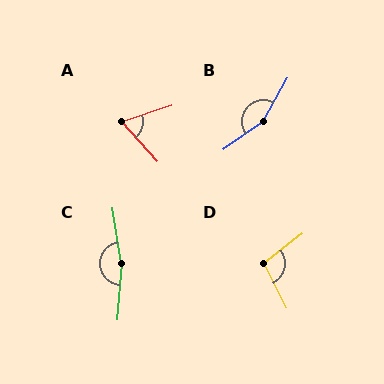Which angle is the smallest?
A, at approximately 66 degrees.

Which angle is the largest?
C, at approximately 167 degrees.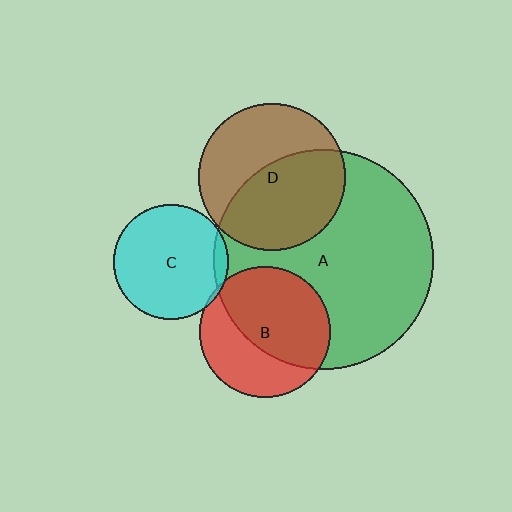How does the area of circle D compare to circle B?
Approximately 1.3 times.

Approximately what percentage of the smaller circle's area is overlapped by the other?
Approximately 5%.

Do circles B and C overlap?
Yes.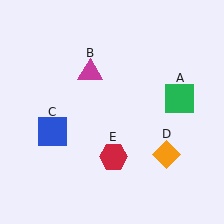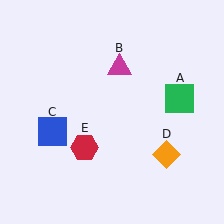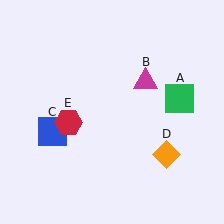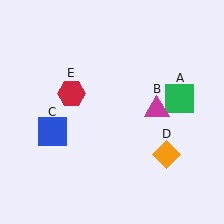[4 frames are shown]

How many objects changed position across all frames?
2 objects changed position: magenta triangle (object B), red hexagon (object E).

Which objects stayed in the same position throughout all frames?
Green square (object A) and blue square (object C) and orange diamond (object D) remained stationary.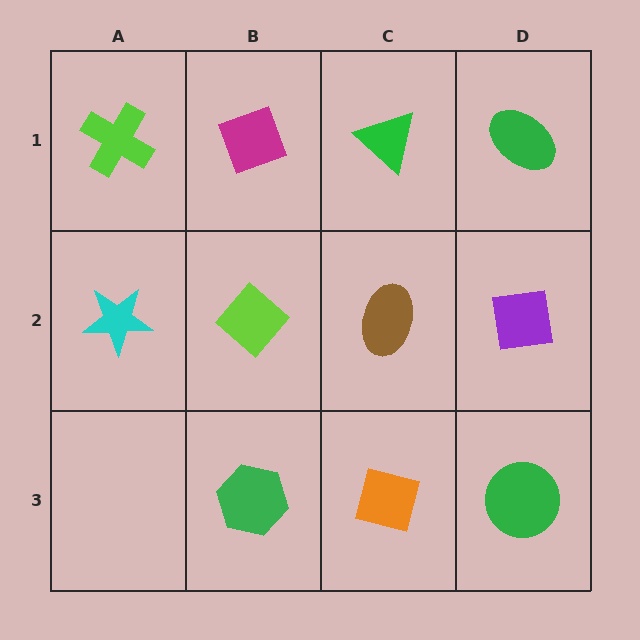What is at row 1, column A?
A lime cross.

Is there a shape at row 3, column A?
No, that cell is empty.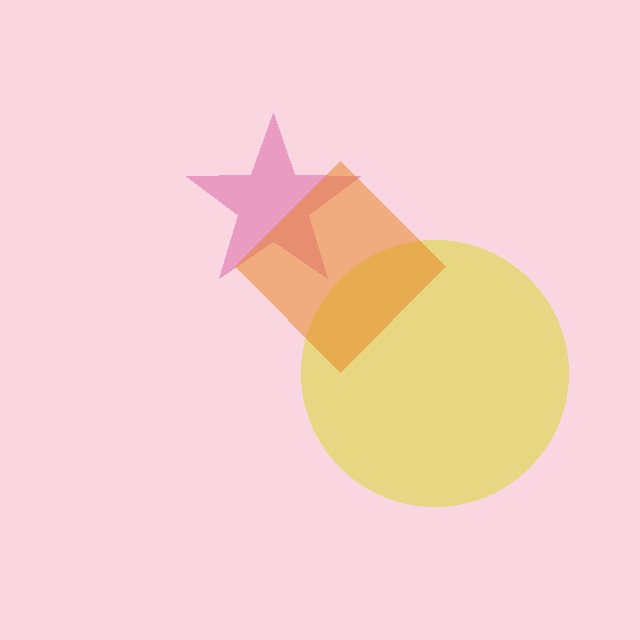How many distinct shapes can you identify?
There are 3 distinct shapes: a yellow circle, a pink star, an orange diamond.